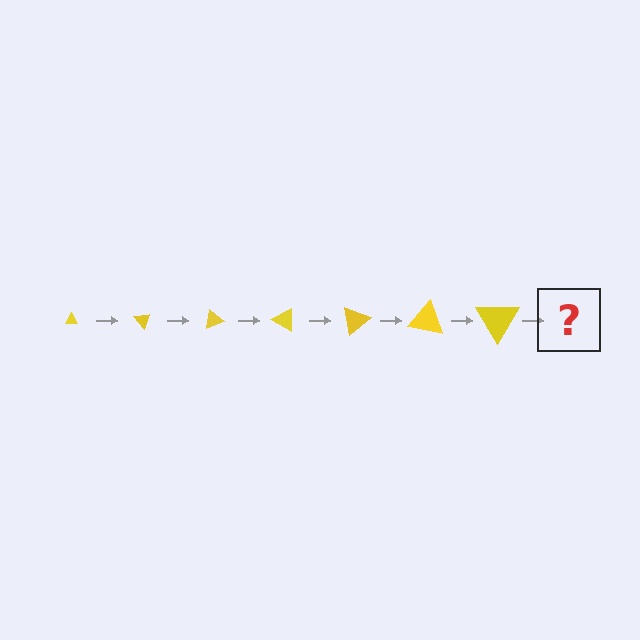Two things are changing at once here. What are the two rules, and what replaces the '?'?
The two rules are that the triangle grows larger each step and it rotates 50 degrees each step. The '?' should be a triangle, larger than the previous one and rotated 350 degrees from the start.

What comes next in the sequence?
The next element should be a triangle, larger than the previous one and rotated 350 degrees from the start.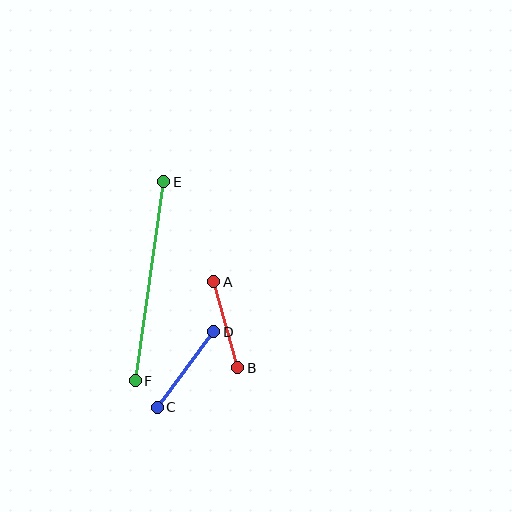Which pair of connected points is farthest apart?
Points E and F are farthest apart.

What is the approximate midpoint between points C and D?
The midpoint is at approximately (186, 369) pixels.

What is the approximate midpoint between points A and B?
The midpoint is at approximately (226, 325) pixels.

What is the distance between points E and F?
The distance is approximately 201 pixels.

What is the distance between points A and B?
The distance is approximately 90 pixels.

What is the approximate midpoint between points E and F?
The midpoint is at approximately (149, 281) pixels.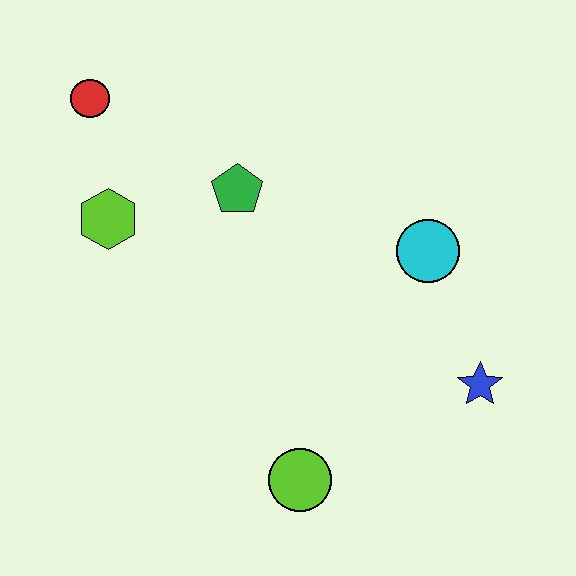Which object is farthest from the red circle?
The blue star is farthest from the red circle.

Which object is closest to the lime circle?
The blue star is closest to the lime circle.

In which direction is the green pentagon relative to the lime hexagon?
The green pentagon is to the right of the lime hexagon.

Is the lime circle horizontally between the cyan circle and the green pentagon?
Yes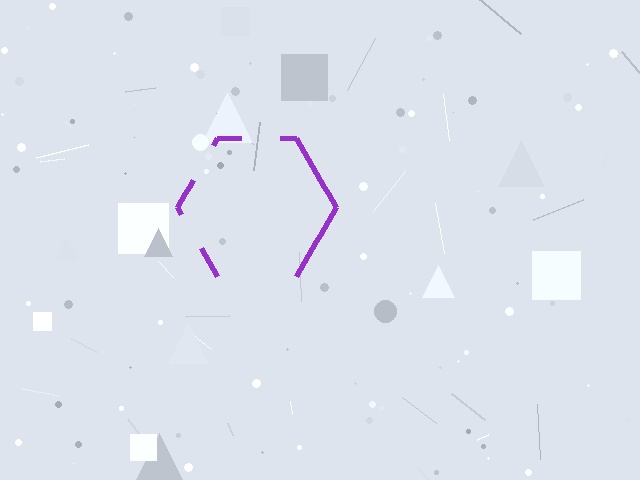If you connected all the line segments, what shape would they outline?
They would outline a hexagon.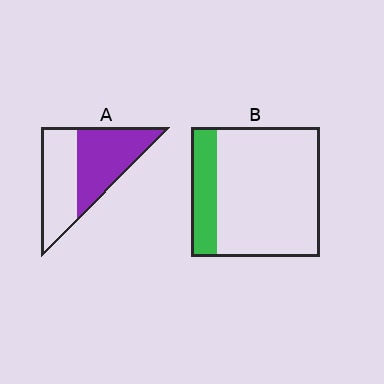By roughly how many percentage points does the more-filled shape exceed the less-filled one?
By roughly 30 percentage points (A over B).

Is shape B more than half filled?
No.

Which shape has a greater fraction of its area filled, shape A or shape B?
Shape A.